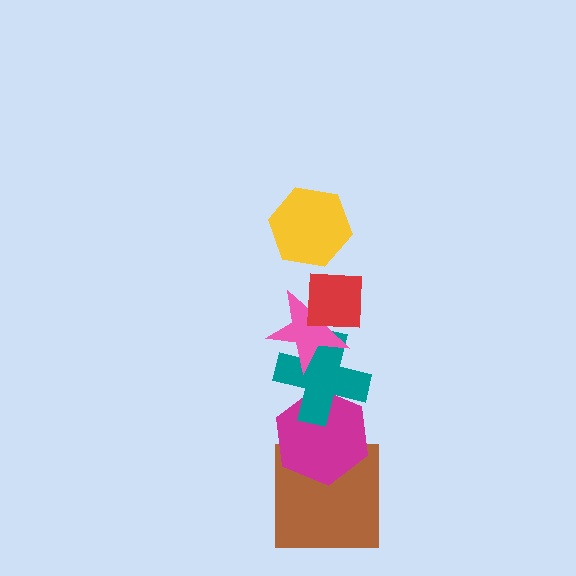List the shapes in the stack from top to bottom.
From top to bottom: the yellow hexagon, the red square, the pink star, the teal cross, the magenta hexagon, the brown square.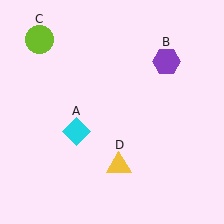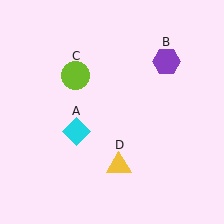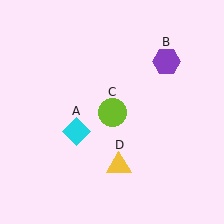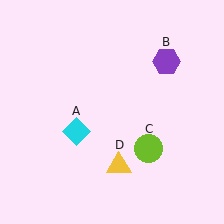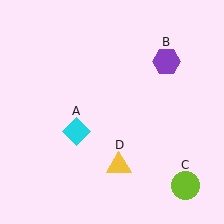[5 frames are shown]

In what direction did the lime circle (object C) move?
The lime circle (object C) moved down and to the right.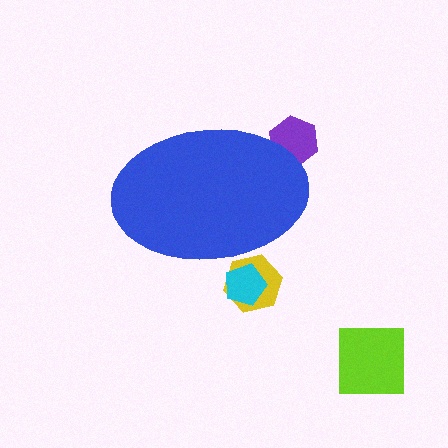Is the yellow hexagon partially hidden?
Yes, the yellow hexagon is partially hidden behind the blue ellipse.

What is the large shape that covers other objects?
A blue ellipse.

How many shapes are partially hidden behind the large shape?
3 shapes are partially hidden.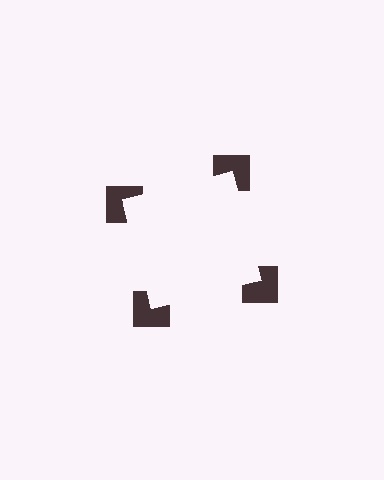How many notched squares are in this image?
There are 4 — one at each vertex of the illusory square.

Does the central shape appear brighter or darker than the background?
It typically appears slightly brighter than the background, even though no actual brightness change is drawn.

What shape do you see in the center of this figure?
An illusory square — its edges are inferred from the aligned wedge cuts in the notched squares, not physically drawn.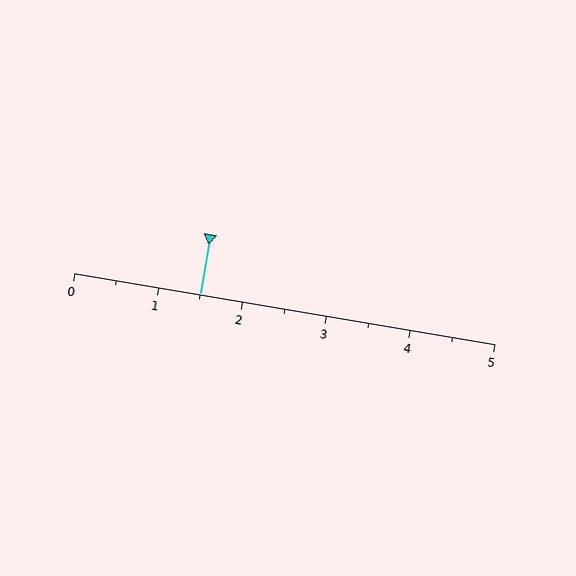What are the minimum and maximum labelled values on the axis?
The axis runs from 0 to 5.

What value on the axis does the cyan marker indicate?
The marker indicates approximately 1.5.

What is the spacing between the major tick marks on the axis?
The major ticks are spaced 1 apart.